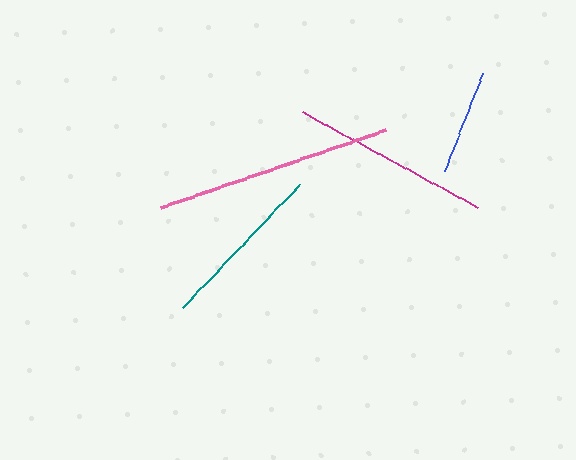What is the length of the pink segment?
The pink segment is approximately 238 pixels long.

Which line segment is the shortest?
The blue line is the shortest at approximately 105 pixels.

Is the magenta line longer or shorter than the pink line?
The pink line is longer than the magenta line.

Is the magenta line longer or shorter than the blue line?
The magenta line is longer than the blue line.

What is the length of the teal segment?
The teal segment is approximately 170 pixels long.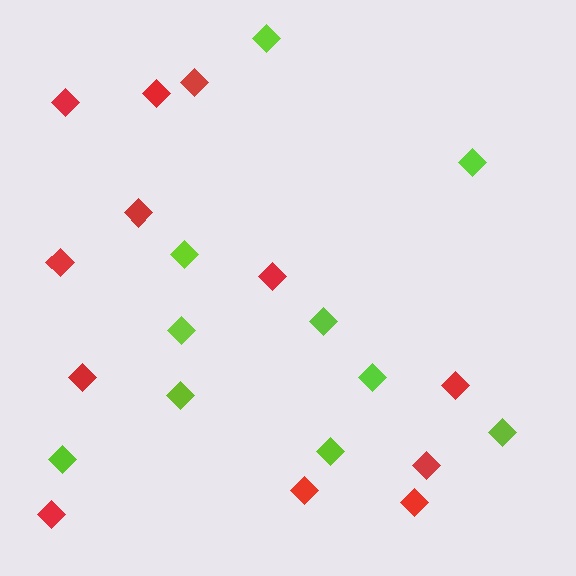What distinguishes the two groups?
There are 2 groups: one group of lime diamonds (10) and one group of red diamonds (12).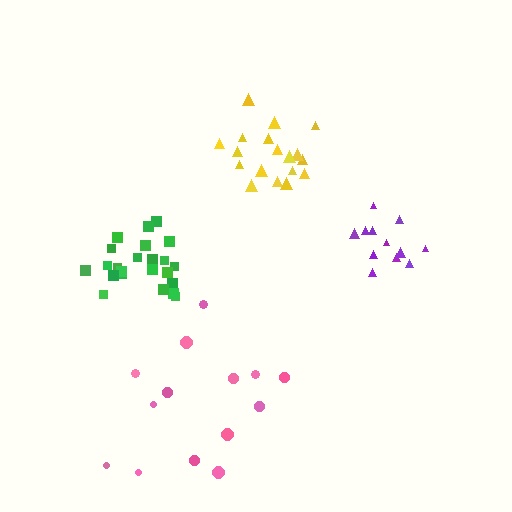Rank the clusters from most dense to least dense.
green, yellow, purple, pink.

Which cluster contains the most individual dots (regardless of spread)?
Green (24).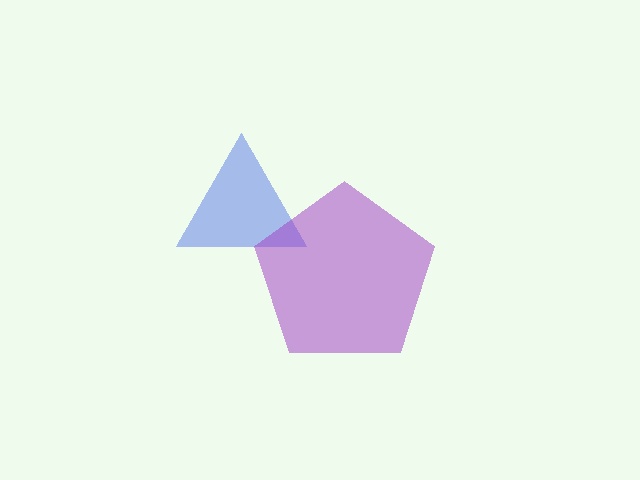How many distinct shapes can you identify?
There are 2 distinct shapes: a blue triangle, a purple pentagon.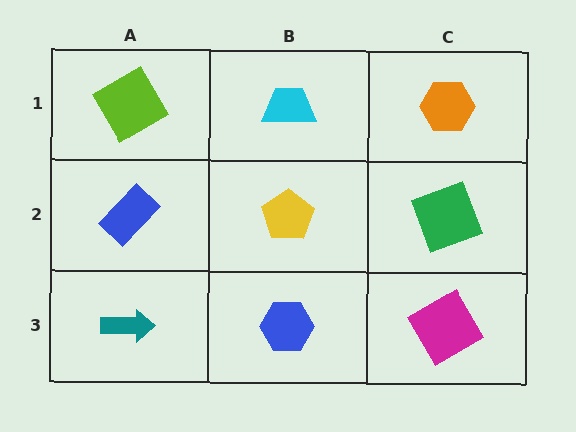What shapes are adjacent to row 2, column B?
A cyan trapezoid (row 1, column B), a blue hexagon (row 3, column B), a blue rectangle (row 2, column A), a green square (row 2, column C).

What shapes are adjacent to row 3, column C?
A green square (row 2, column C), a blue hexagon (row 3, column B).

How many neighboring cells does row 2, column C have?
3.